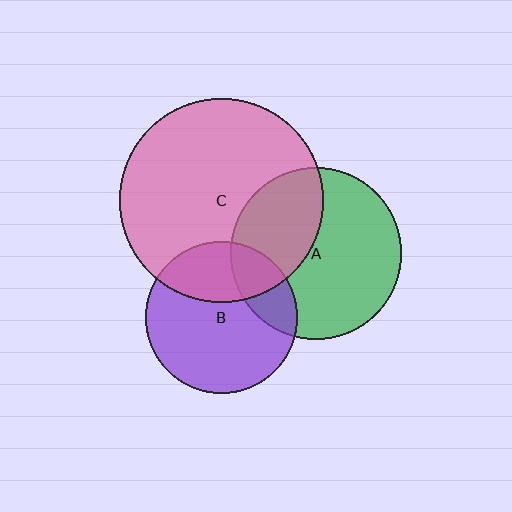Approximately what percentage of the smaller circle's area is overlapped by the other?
Approximately 20%.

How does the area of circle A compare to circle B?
Approximately 1.3 times.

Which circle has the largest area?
Circle C (pink).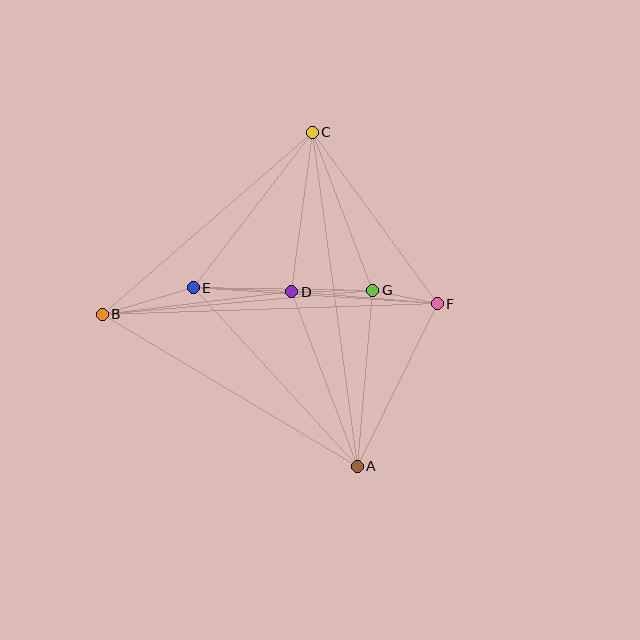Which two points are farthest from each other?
Points A and C are farthest from each other.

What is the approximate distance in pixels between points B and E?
The distance between B and E is approximately 94 pixels.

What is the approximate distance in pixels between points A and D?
The distance between A and D is approximately 187 pixels.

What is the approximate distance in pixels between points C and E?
The distance between C and E is approximately 196 pixels.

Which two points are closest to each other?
Points F and G are closest to each other.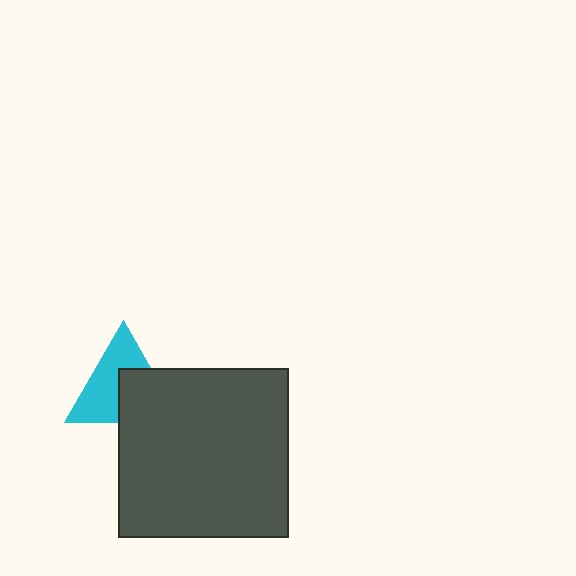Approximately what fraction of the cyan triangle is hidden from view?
Roughly 44% of the cyan triangle is hidden behind the dark gray square.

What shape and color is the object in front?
The object in front is a dark gray square.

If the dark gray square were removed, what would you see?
You would see the complete cyan triangle.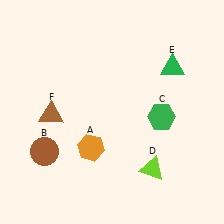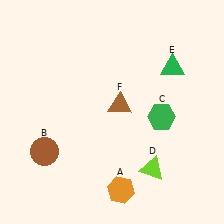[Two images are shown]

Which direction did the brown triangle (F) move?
The brown triangle (F) moved right.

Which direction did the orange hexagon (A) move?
The orange hexagon (A) moved down.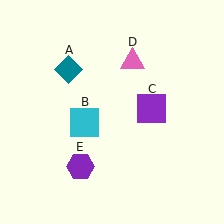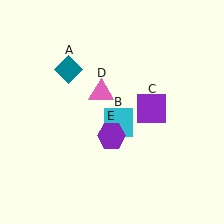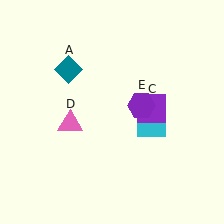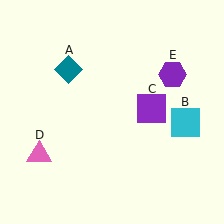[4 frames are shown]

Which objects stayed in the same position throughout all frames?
Teal diamond (object A) and purple square (object C) remained stationary.